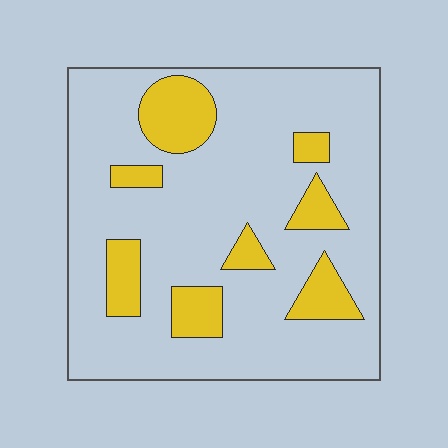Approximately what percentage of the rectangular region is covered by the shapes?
Approximately 20%.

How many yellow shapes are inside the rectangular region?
8.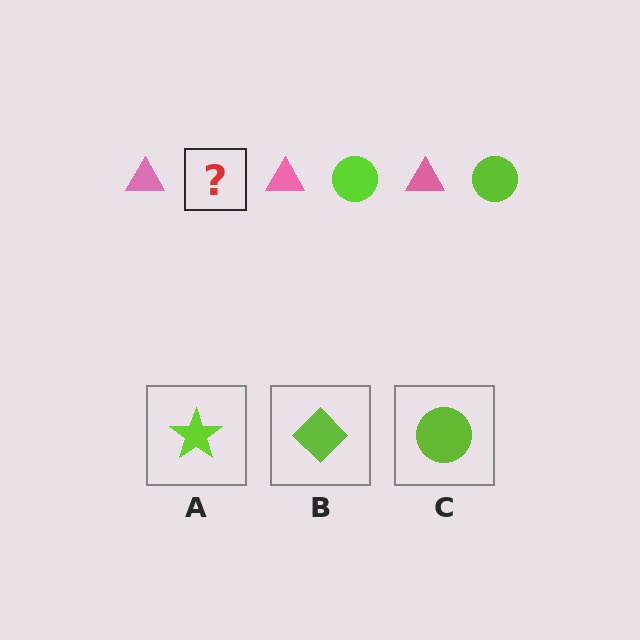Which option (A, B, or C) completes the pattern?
C.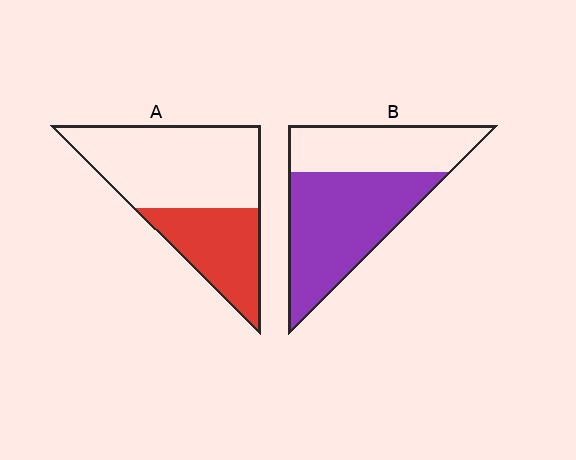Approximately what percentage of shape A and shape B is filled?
A is approximately 35% and B is approximately 60%.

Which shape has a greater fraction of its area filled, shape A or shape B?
Shape B.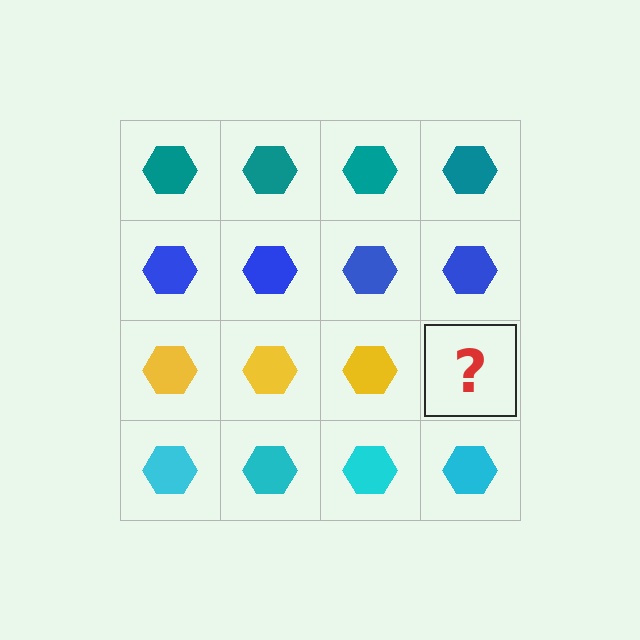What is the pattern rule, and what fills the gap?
The rule is that each row has a consistent color. The gap should be filled with a yellow hexagon.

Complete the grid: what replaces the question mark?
The question mark should be replaced with a yellow hexagon.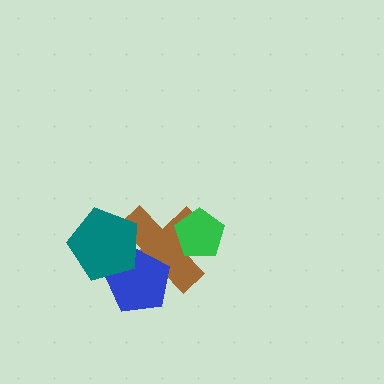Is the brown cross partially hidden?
Yes, it is partially covered by another shape.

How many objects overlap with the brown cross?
3 objects overlap with the brown cross.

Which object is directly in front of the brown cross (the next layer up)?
The green pentagon is directly in front of the brown cross.